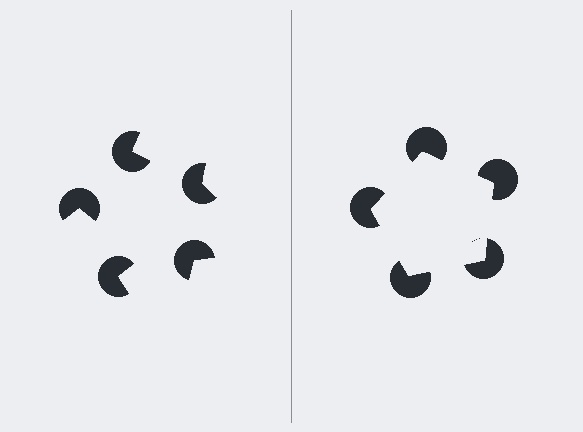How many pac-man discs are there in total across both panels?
10 — 5 on each side.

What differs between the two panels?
The pac-man discs are positioned identically on both sides; only the wedge orientations differ. On the right they align to a pentagon; on the left they are misaligned.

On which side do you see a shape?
An illusory pentagon appears on the right side. On the left side the wedge cuts are rotated, so no coherent shape forms.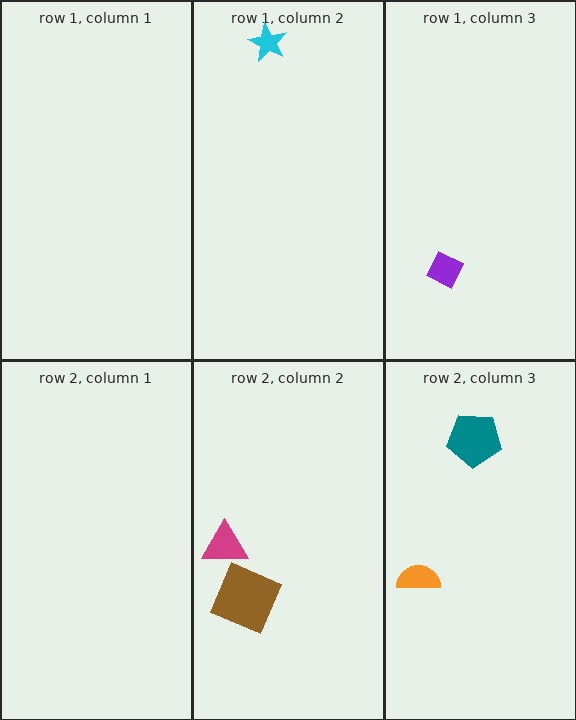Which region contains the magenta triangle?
The row 2, column 2 region.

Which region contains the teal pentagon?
The row 2, column 3 region.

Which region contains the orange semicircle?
The row 2, column 3 region.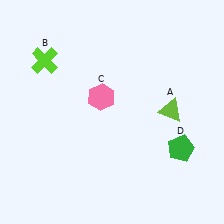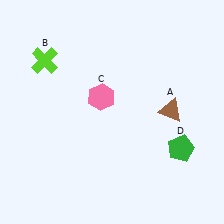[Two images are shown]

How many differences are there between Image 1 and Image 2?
There is 1 difference between the two images.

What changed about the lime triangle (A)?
In Image 1, A is lime. In Image 2, it changed to brown.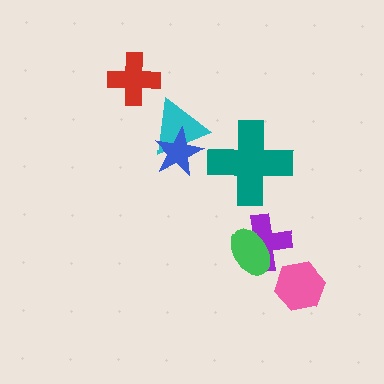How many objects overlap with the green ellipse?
1 object overlaps with the green ellipse.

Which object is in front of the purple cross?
The green ellipse is in front of the purple cross.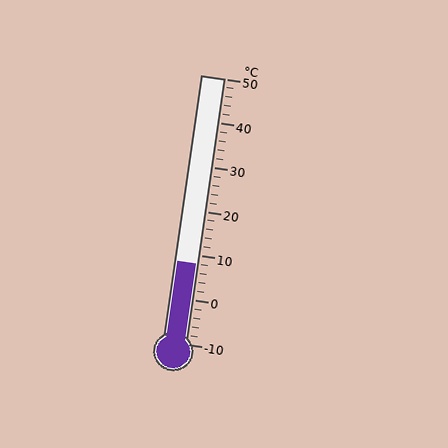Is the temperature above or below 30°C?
The temperature is below 30°C.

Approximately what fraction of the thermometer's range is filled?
The thermometer is filled to approximately 30% of its range.